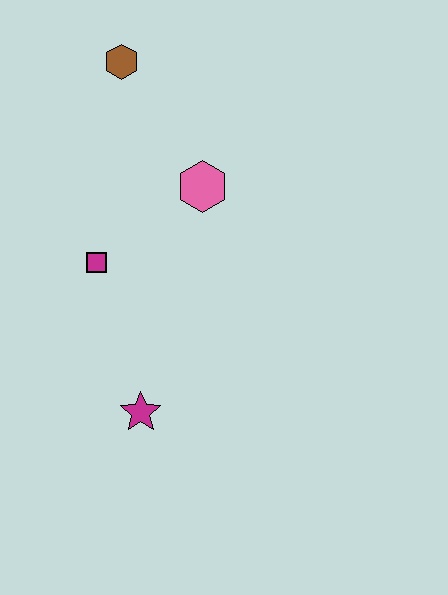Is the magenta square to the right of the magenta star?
No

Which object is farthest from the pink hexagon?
The magenta star is farthest from the pink hexagon.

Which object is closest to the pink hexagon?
The magenta square is closest to the pink hexagon.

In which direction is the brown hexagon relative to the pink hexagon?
The brown hexagon is above the pink hexagon.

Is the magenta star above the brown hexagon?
No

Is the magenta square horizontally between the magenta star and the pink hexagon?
No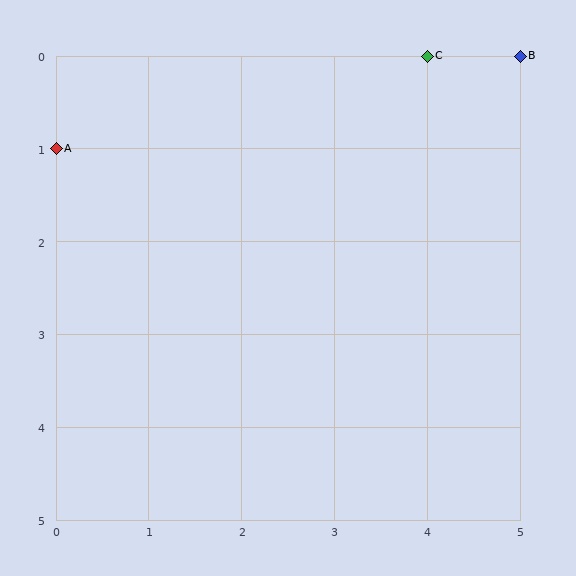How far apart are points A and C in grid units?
Points A and C are 4 columns and 1 row apart (about 4.1 grid units diagonally).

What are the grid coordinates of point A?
Point A is at grid coordinates (0, 1).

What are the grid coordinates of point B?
Point B is at grid coordinates (5, 0).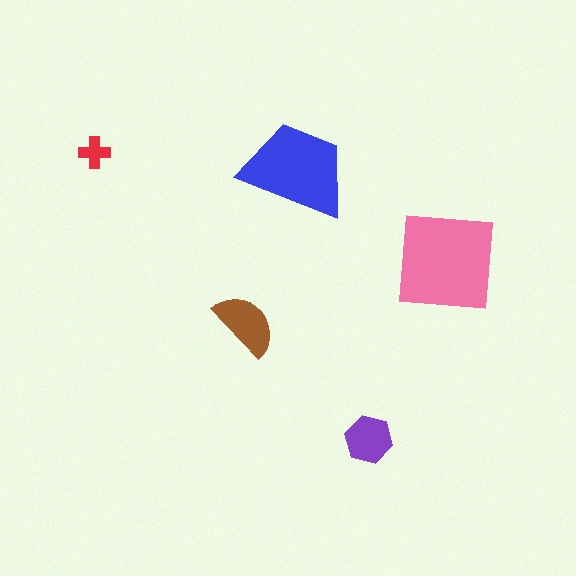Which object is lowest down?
The purple hexagon is bottommost.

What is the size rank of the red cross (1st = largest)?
5th.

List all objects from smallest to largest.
The red cross, the purple hexagon, the brown semicircle, the blue trapezoid, the pink square.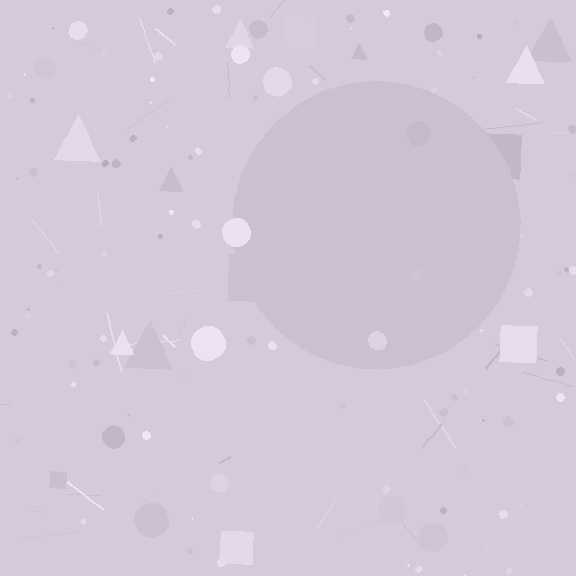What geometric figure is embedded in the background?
A circle is embedded in the background.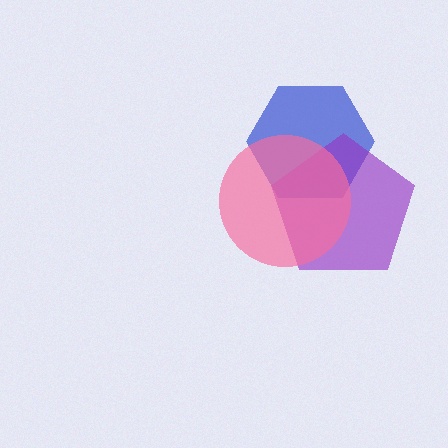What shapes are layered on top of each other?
The layered shapes are: a blue hexagon, a purple pentagon, a pink circle.